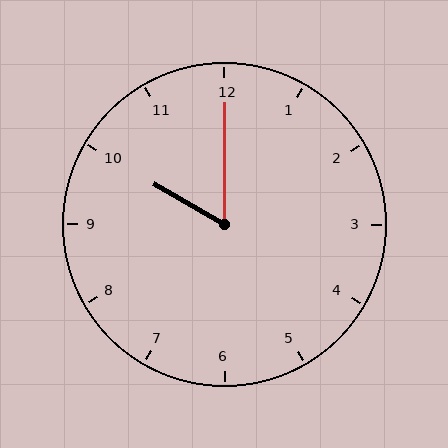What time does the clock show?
10:00.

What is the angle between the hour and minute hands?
Approximately 60 degrees.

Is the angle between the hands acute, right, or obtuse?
It is acute.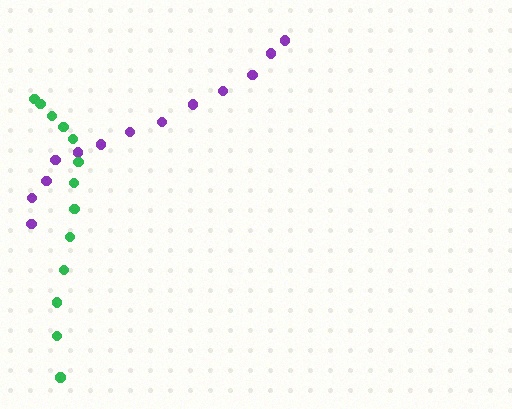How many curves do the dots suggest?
There are 2 distinct paths.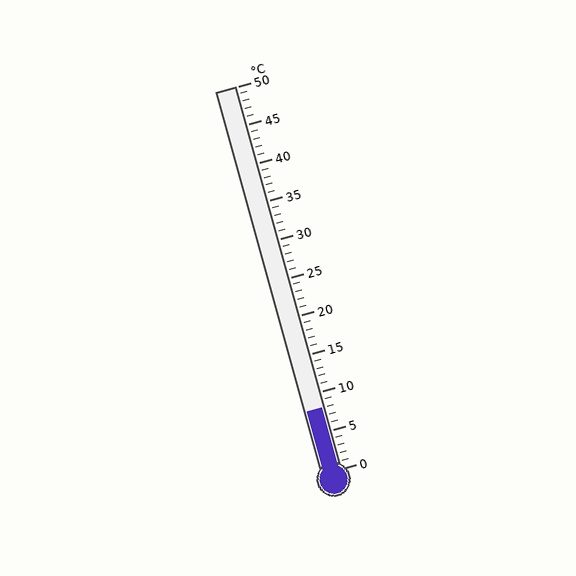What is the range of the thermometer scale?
The thermometer scale ranges from 0°C to 50°C.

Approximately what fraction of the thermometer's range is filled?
The thermometer is filled to approximately 15% of its range.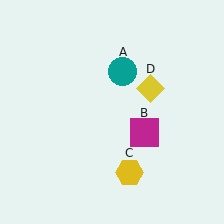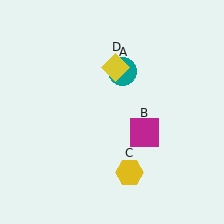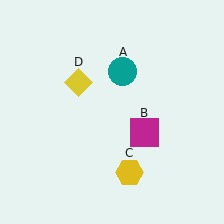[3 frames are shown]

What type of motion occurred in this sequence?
The yellow diamond (object D) rotated counterclockwise around the center of the scene.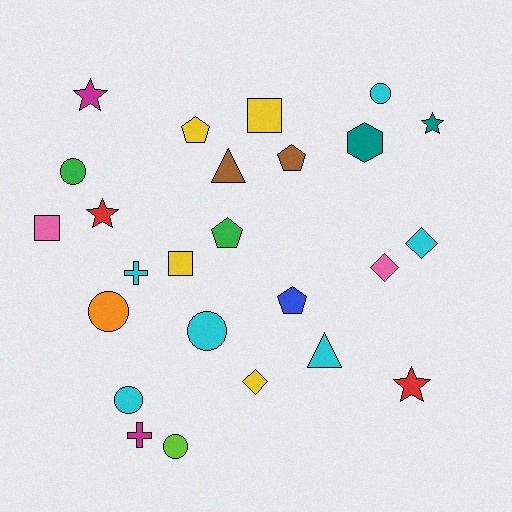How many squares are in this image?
There are 3 squares.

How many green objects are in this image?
There are 2 green objects.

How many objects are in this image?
There are 25 objects.